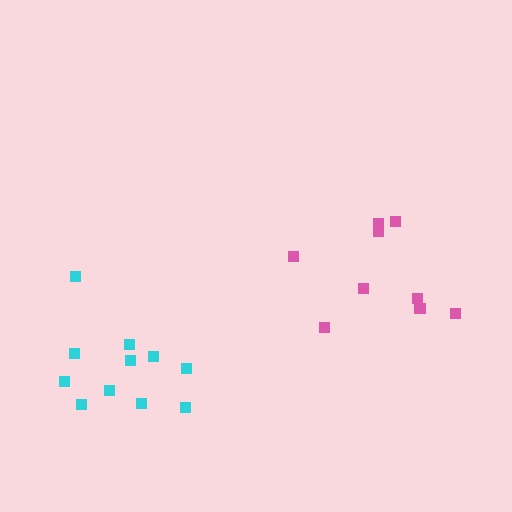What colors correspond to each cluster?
The clusters are colored: cyan, pink.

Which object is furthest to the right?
The pink cluster is rightmost.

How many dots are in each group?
Group 1: 11 dots, Group 2: 9 dots (20 total).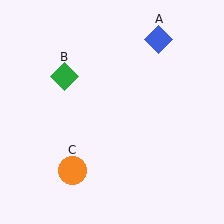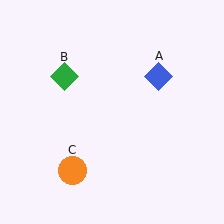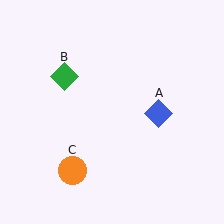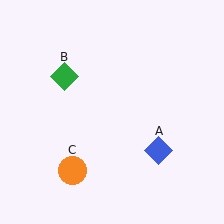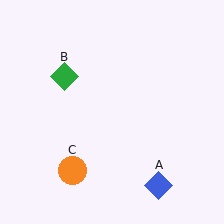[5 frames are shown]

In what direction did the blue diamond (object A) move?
The blue diamond (object A) moved down.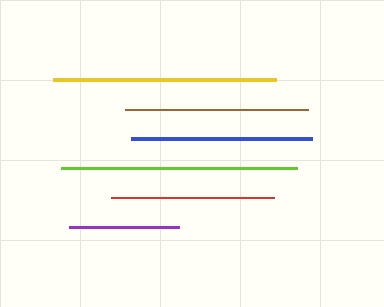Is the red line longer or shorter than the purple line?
The red line is longer than the purple line.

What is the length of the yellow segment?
The yellow segment is approximately 223 pixels long.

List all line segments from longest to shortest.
From longest to shortest: lime, yellow, brown, blue, red, purple.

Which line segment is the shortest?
The purple line is the shortest at approximately 110 pixels.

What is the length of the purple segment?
The purple segment is approximately 110 pixels long.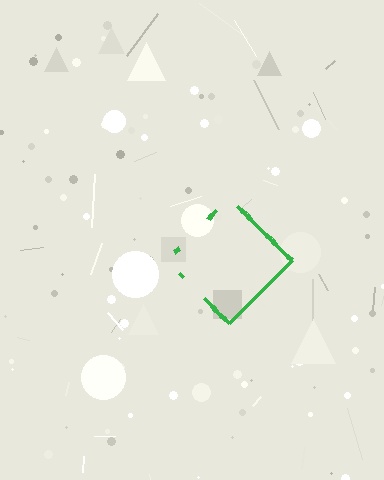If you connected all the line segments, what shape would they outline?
They would outline a diamond.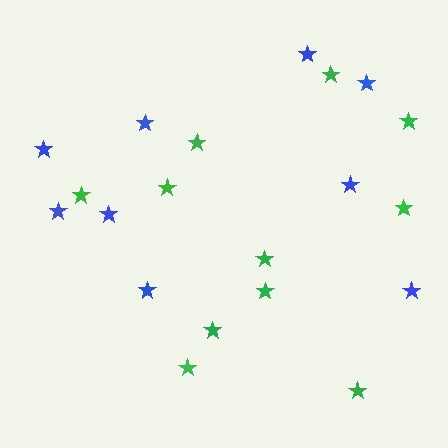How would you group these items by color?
There are 2 groups: one group of blue stars (9) and one group of green stars (11).